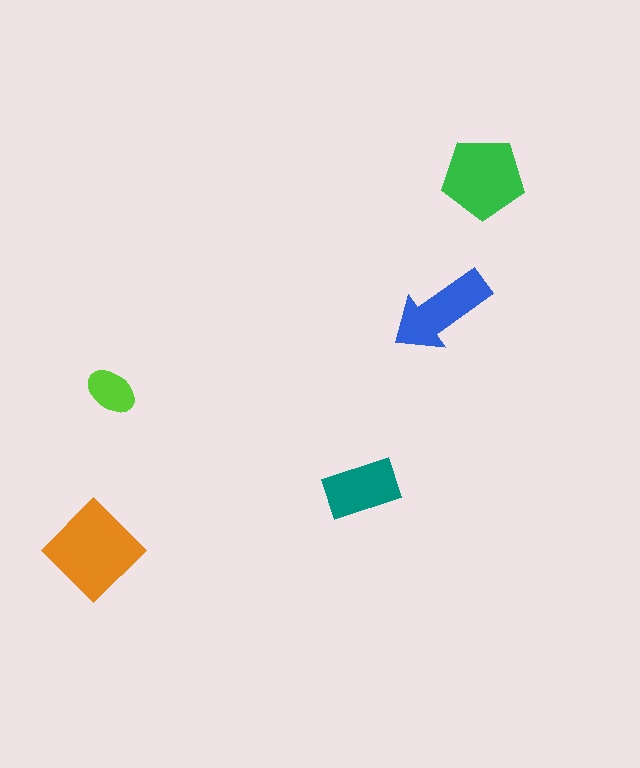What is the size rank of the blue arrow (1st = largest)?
3rd.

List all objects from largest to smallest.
The orange diamond, the green pentagon, the blue arrow, the teal rectangle, the lime ellipse.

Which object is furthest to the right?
The green pentagon is rightmost.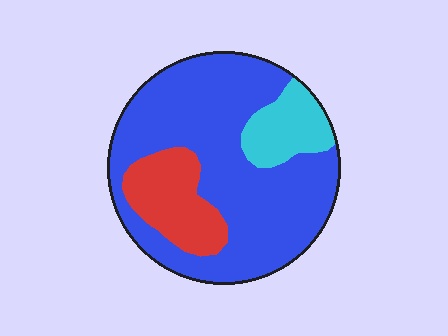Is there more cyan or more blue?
Blue.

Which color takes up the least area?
Cyan, at roughly 15%.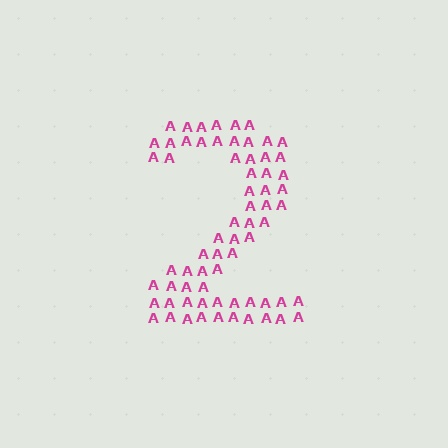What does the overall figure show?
The overall figure shows the digit 2.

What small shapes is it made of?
It is made of small letter A's.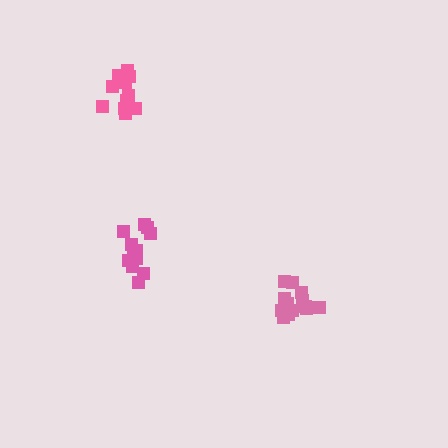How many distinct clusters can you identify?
There are 3 distinct clusters.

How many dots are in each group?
Group 1: 14 dots, Group 2: 12 dots, Group 3: 13 dots (39 total).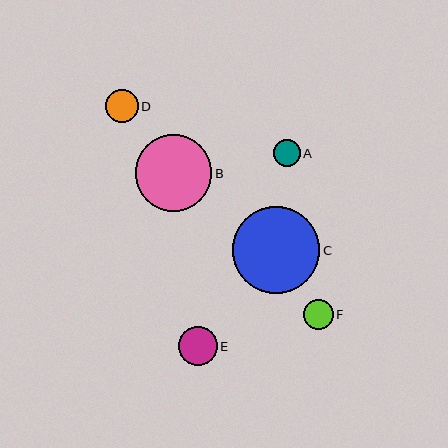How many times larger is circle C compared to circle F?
Circle C is approximately 2.9 times the size of circle F.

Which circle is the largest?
Circle C is the largest with a size of approximately 87 pixels.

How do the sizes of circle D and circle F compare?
Circle D and circle F are approximately the same size.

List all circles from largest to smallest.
From largest to smallest: C, B, E, D, F, A.